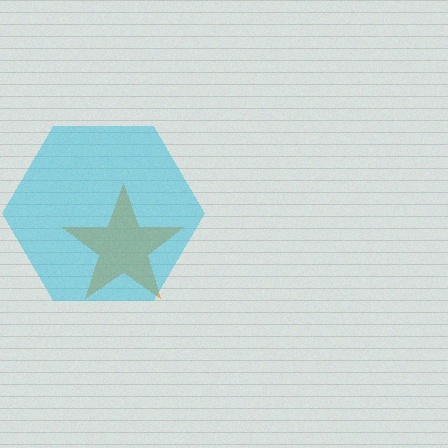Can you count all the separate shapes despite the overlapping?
Yes, there are 2 separate shapes.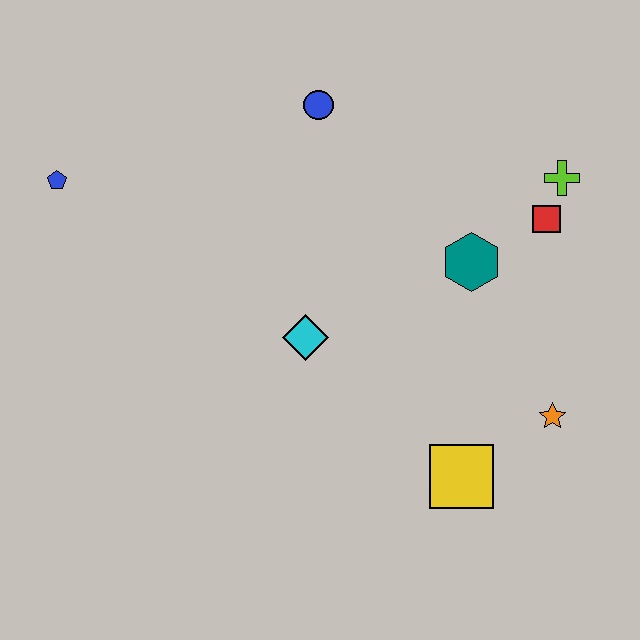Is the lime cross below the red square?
No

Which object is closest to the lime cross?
The red square is closest to the lime cross.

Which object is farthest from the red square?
The blue pentagon is farthest from the red square.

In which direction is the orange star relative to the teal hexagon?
The orange star is below the teal hexagon.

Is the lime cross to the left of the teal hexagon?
No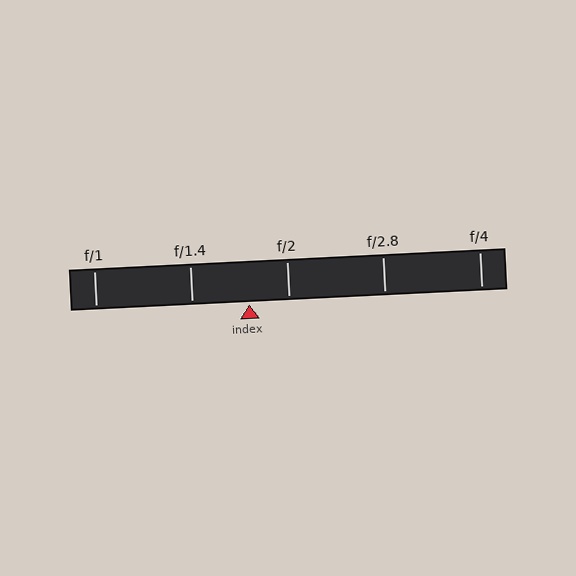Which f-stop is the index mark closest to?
The index mark is closest to f/2.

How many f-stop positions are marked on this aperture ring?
There are 5 f-stop positions marked.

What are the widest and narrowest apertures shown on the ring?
The widest aperture shown is f/1 and the narrowest is f/4.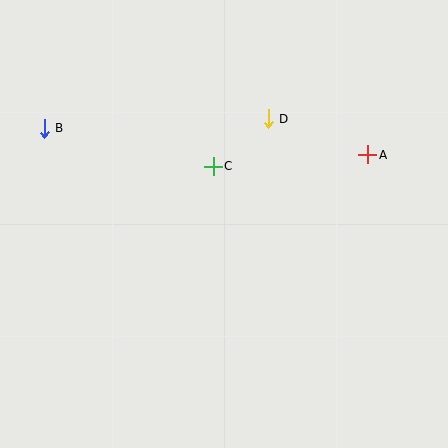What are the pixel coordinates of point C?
Point C is at (213, 166).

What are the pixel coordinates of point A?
Point A is at (368, 155).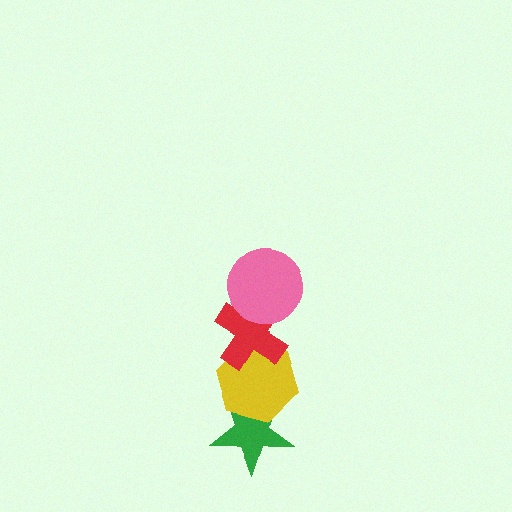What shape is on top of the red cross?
The pink circle is on top of the red cross.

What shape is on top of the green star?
The yellow hexagon is on top of the green star.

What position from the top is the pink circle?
The pink circle is 1st from the top.